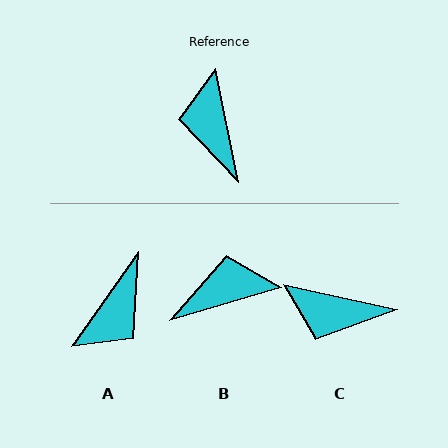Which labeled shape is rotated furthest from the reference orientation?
A, about 133 degrees away.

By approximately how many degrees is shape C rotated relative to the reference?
Approximately 67 degrees counter-clockwise.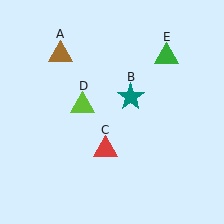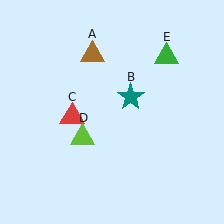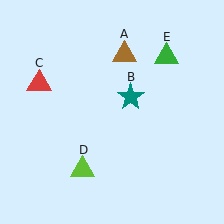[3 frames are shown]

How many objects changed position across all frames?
3 objects changed position: brown triangle (object A), red triangle (object C), lime triangle (object D).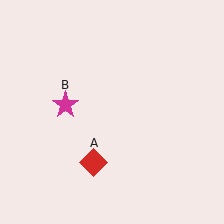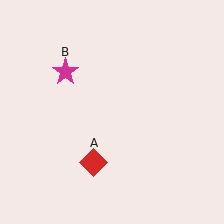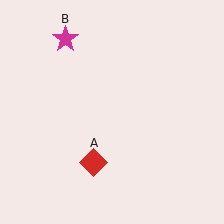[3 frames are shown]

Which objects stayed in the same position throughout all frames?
Red diamond (object A) remained stationary.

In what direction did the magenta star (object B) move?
The magenta star (object B) moved up.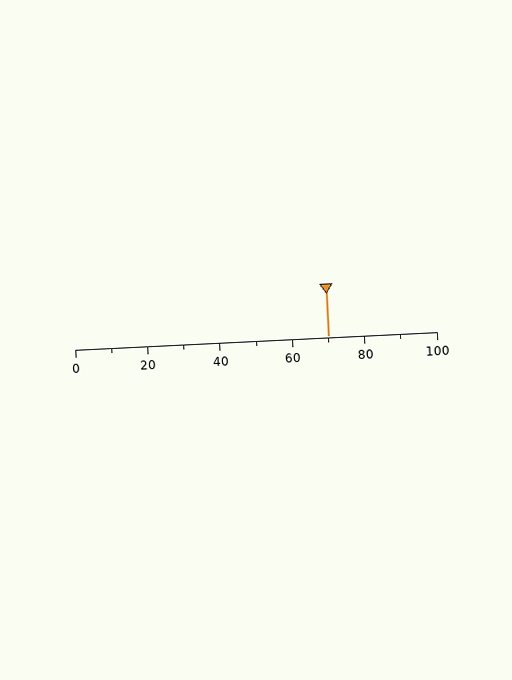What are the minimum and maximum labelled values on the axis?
The axis runs from 0 to 100.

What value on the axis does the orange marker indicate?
The marker indicates approximately 70.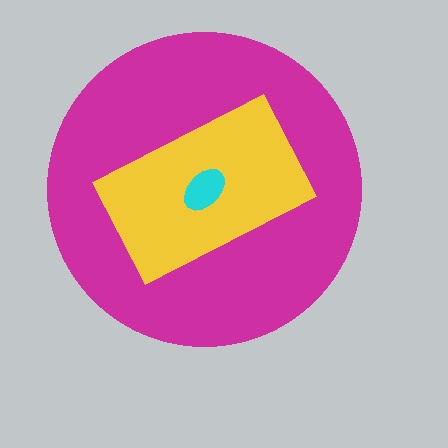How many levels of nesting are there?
3.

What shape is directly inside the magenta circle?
The yellow rectangle.